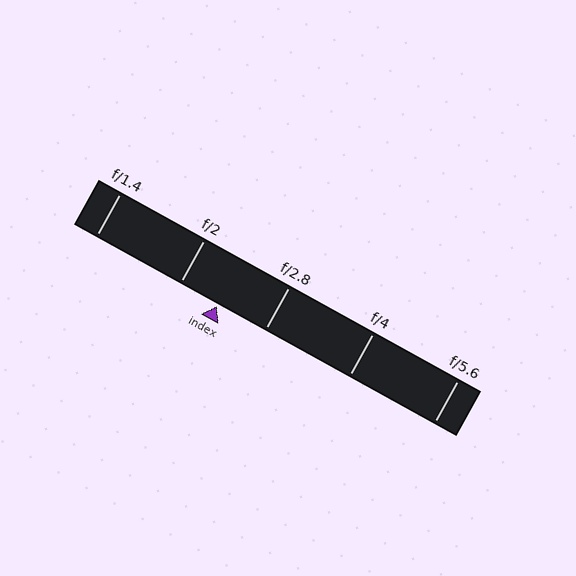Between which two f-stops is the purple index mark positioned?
The index mark is between f/2 and f/2.8.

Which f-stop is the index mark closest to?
The index mark is closest to f/2.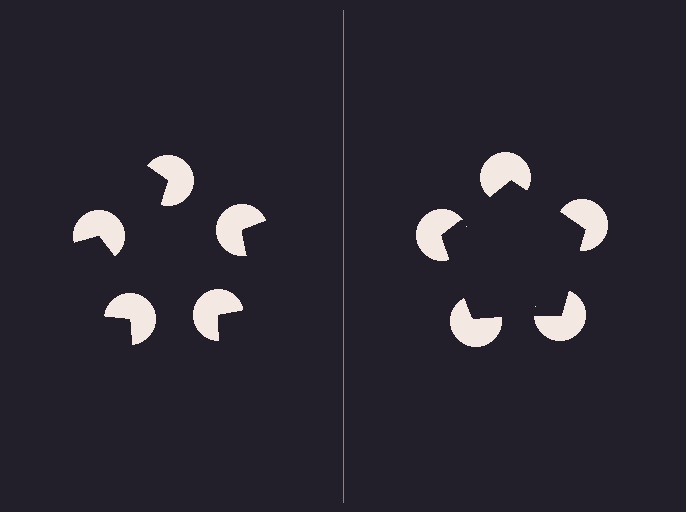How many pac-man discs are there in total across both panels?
10 — 5 on each side.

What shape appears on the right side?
An illusory pentagon.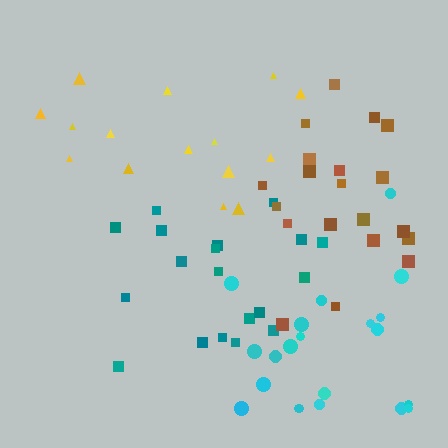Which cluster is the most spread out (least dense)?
Yellow.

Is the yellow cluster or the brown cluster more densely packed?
Brown.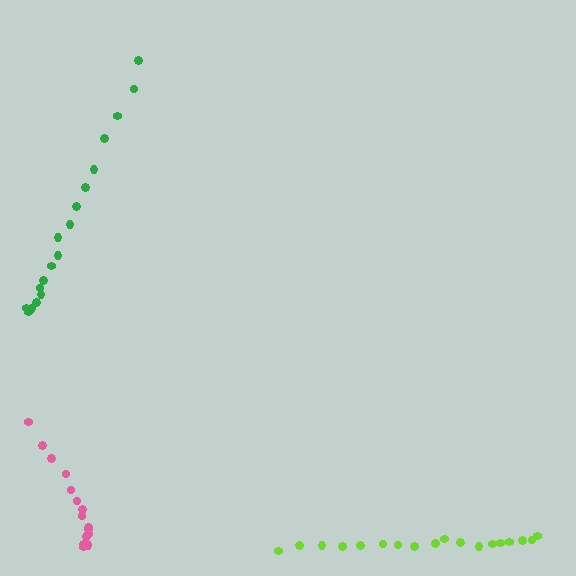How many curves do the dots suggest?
There are 3 distinct paths.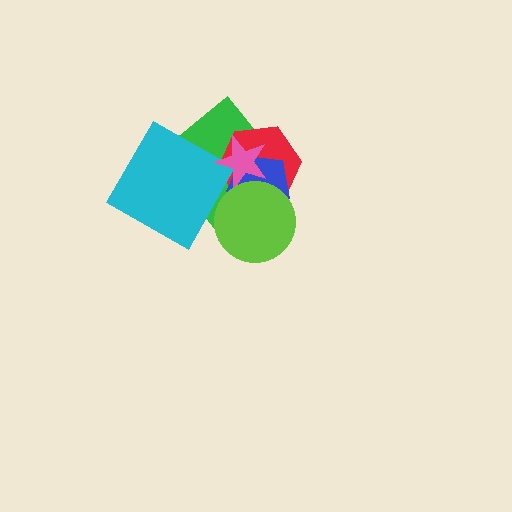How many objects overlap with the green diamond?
5 objects overlap with the green diamond.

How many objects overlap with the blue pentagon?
4 objects overlap with the blue pentagon.